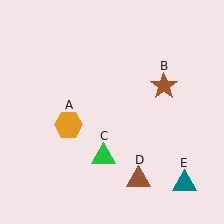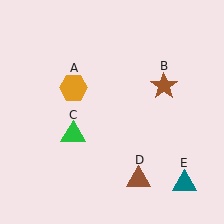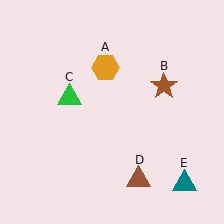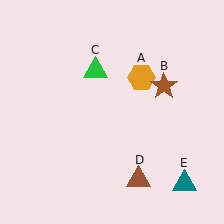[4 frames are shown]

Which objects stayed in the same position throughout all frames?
Brown star (object B) and brown triangle (object D) and teal triangle (object E) remained stationary.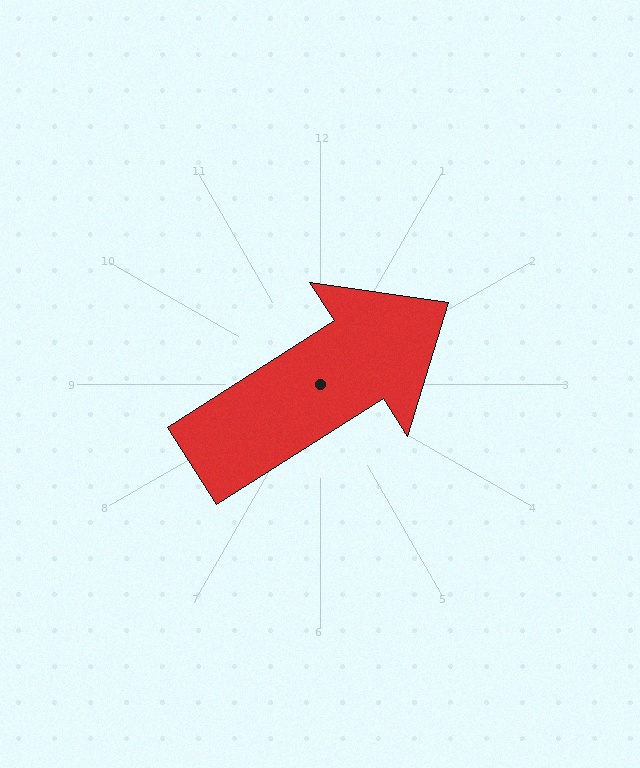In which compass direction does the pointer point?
Northeast.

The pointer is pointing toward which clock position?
Roughly 2 o'clock.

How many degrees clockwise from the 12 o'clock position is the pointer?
Approximately 58 degrees.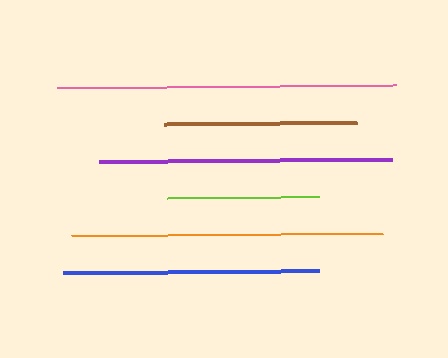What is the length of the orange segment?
The orange segment is approximately 311 pixels long.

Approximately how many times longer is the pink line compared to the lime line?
The pink line is approximately 2.2 times the length of the lime line.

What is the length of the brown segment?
The brown segment is approximately 193 pixels long.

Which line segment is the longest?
The pink line is the longest at approximately 339 pixels.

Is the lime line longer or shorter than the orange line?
The orange line is longer than the lime line.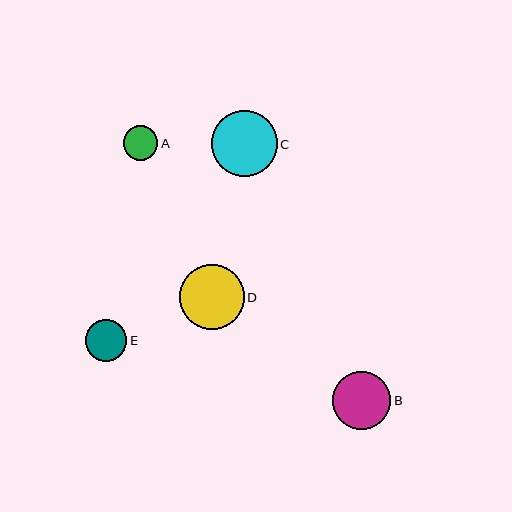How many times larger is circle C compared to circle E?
Circle C is approximately 1.6 times the size of circle E.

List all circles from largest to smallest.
From largest to smallest: C, D, B, E, A.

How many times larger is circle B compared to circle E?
Circle B is approximately 1.4 times the size of circle E.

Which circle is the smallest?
Circle A is the smallest with a size of approximately 34 pixels.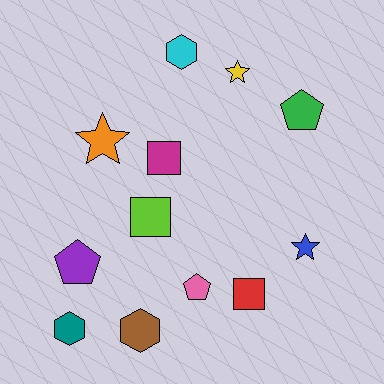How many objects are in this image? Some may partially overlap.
There are 12 objects.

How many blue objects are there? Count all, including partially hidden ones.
There is 1 blue object.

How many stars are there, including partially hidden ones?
There are 3 stars.